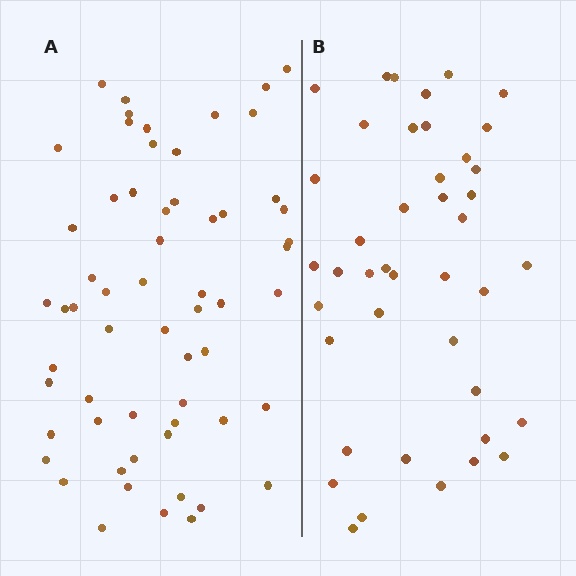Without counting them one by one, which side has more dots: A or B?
Region A (the left region) has more dots.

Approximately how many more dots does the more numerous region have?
Region A has approximately 20 more dots than region B.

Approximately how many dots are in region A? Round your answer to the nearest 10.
About 60 dots.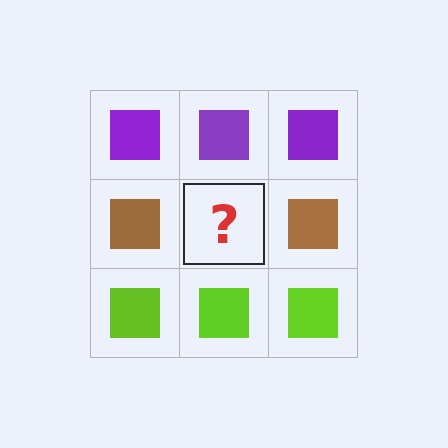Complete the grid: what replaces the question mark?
The question mark should be replaced with a brown square.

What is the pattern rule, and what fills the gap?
The rule is that each row has a consistent color. The gap should be filled with a brown square.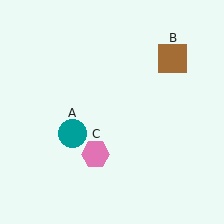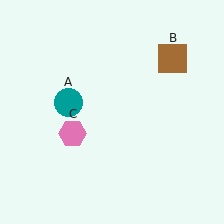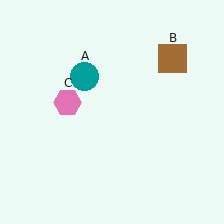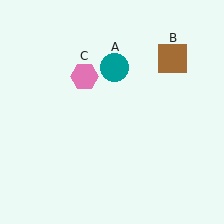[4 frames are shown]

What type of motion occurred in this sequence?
The teal circle (object A), pink hexagon (object C) rotated clockwise around the center of the scene.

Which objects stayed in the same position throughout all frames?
Brown square (object B) remained stationary.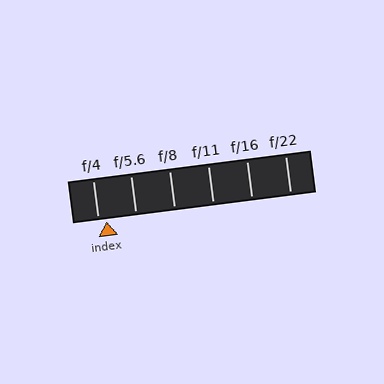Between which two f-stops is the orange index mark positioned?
The index mark is between f/4 and f/5.6.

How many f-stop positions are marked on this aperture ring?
There are 6 f-stop positions marked.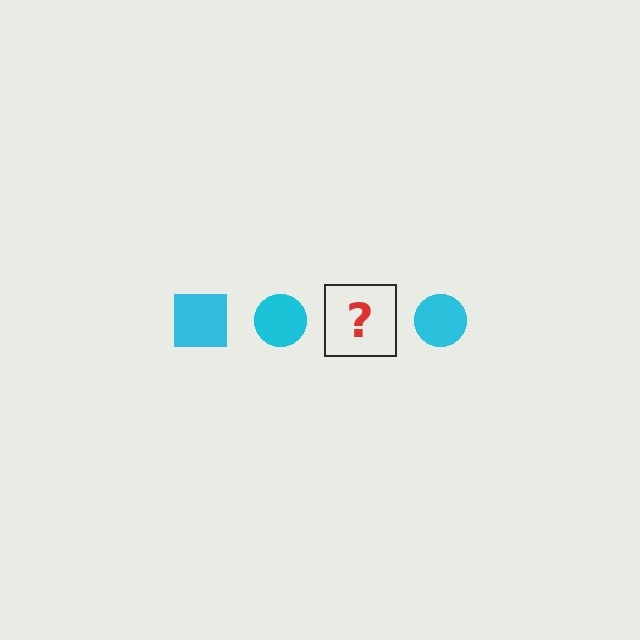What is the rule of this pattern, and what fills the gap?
The rule is that the pattern cycles through square, circle shapes in cyan. The gap should be filled with a cyan square.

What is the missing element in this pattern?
The missing element is a cyan square.